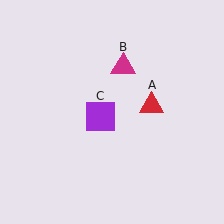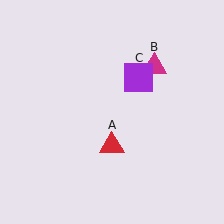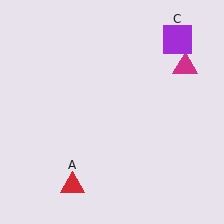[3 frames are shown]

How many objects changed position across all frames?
3 objects changed position: red triangle (object A), magenta triangle (object B), purple square (object C).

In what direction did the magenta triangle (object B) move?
The magenta triangle (object B) moved right.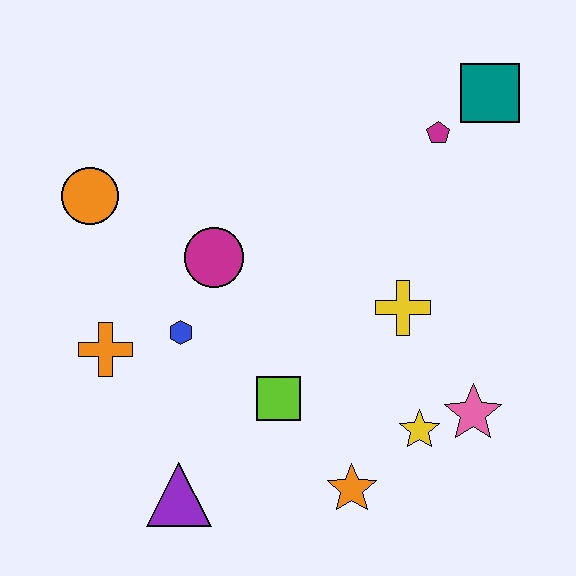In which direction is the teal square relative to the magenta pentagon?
The teal square is to the right of the magenta pentagon.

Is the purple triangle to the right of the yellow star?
No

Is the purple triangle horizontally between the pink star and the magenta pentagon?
No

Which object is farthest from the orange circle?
The pink star is farthest from the orange circle.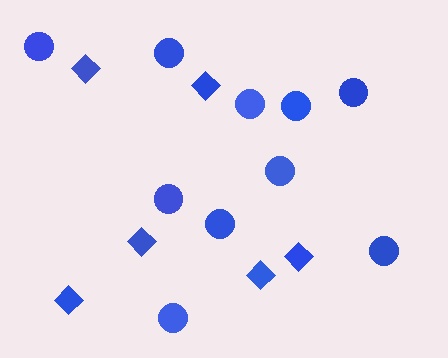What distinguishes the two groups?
There are 2 groups: one group of diamonds (6) and one group of circles (10).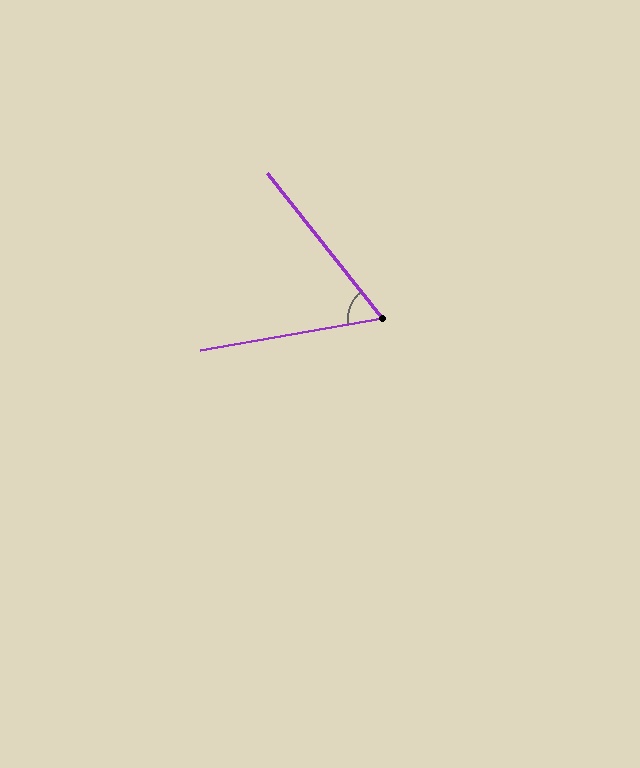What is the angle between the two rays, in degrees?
Approximately 61 degrees.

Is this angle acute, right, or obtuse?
It is acute.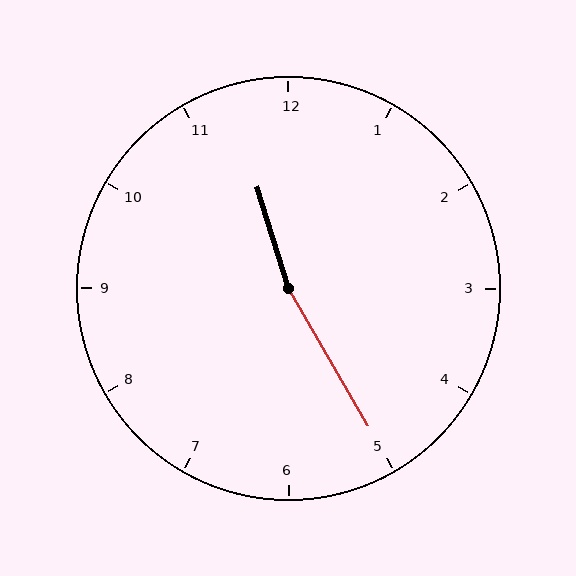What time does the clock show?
11:25.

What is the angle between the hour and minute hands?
Approximately 168 degrees.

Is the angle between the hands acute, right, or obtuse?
It is obtuse.